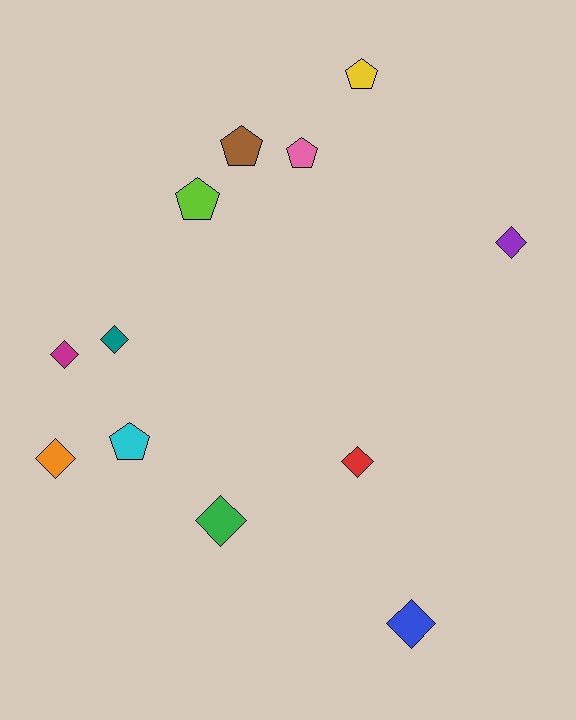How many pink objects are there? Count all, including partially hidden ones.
There is 1 pink object.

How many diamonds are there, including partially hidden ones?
There are 7 diamonds.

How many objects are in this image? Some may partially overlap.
There are 12 objects.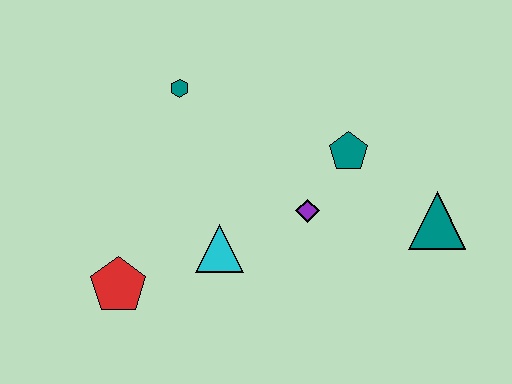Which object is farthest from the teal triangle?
The red pentagon is farthest from the teal triangle.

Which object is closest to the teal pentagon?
The purple diamond is closest to the teal pentagon.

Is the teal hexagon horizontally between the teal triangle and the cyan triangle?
No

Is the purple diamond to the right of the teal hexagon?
Yes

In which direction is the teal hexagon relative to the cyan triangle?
The teal hexagon is above the cyan triangle.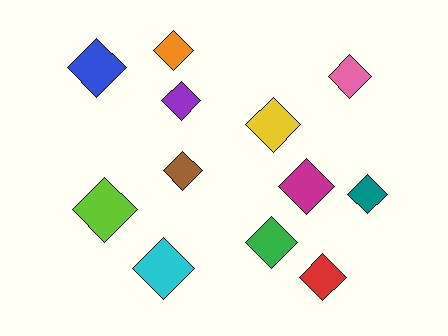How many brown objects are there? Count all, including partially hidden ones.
There is 1 brown object.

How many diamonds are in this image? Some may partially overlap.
There are 12 diamonds.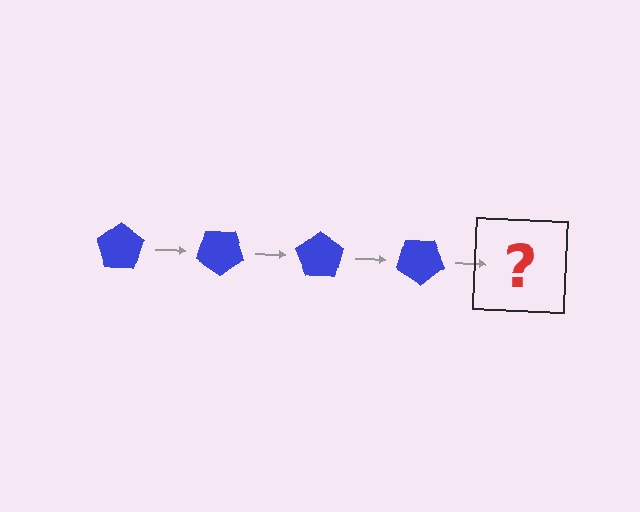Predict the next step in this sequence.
The next step is a blue pentagon rotated 140 degrees.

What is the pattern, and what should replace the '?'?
The pattern is that the pentagon rotates 35 degrees each step. The '?' should be a blue pentagon rotated 140 degrees.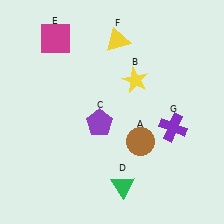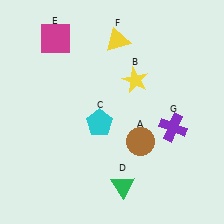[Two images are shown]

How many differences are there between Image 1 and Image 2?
There is 1 difference between the two images.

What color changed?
The pentagon (C) changed from purple in Image 1 to cyan in Image 2.